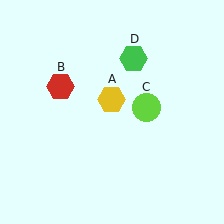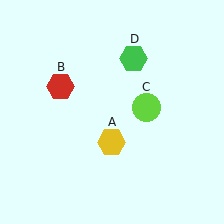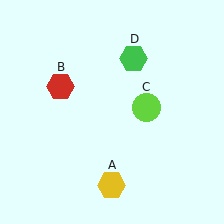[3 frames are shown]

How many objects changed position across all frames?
1 object changed position: yellow hexagon (object A).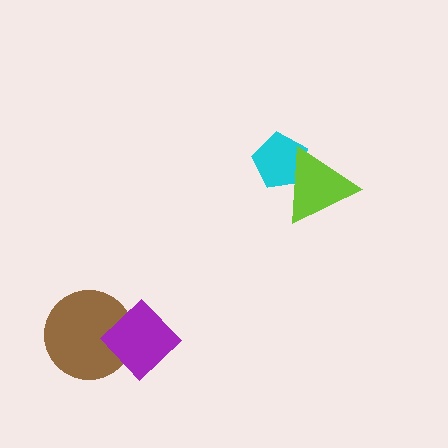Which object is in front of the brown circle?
The purple diamond is in front of the brown circle.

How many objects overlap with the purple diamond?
1 object overlaps with the purple diamond.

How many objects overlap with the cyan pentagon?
1 object overlaps with the cyan pentagon.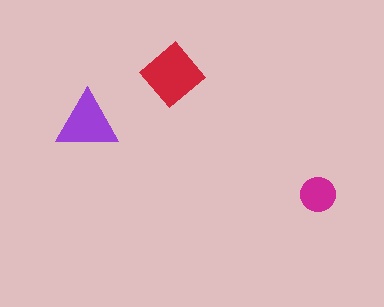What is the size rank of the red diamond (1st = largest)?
1st.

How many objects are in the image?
There are 3 objects in the image.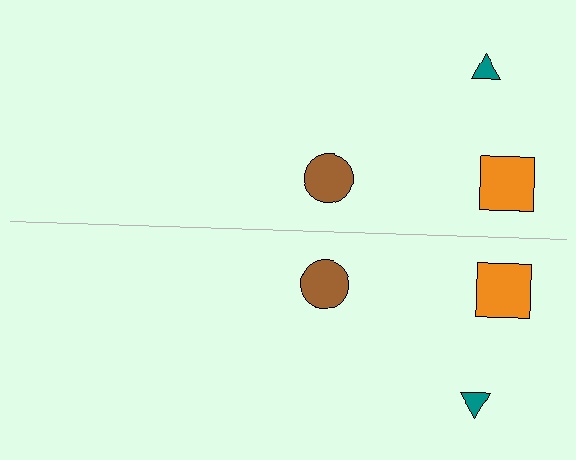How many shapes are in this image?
There are 6 shapes in this image.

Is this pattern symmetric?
Yes, this pattern has bilateral (reflection) symmetry.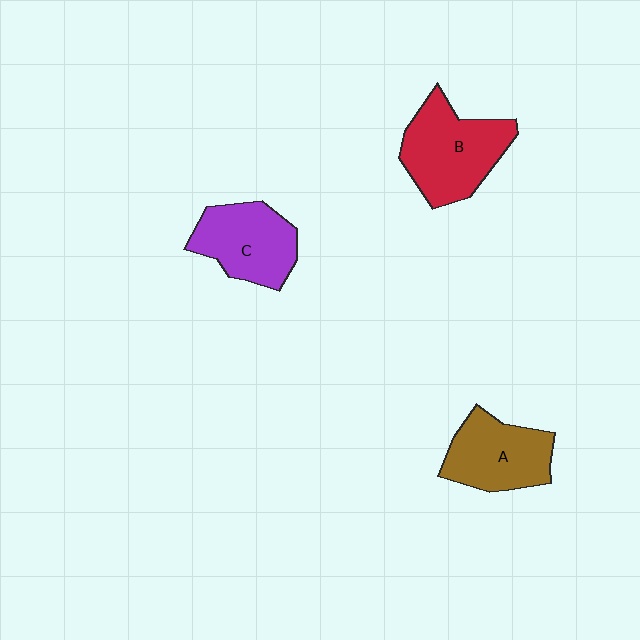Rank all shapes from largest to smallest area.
From largest to smallest: B (red), C (purple), A (brown).